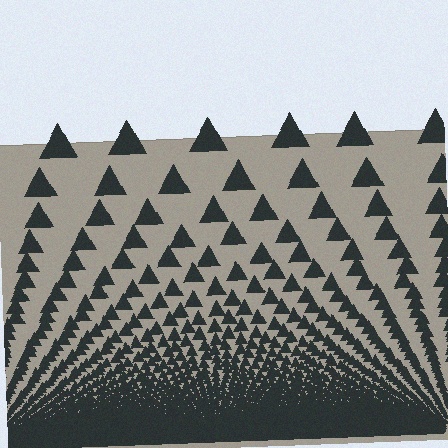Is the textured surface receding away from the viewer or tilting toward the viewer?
The surface appears to tilt toward the viewer. Texture elements get larger and sparser toward the top.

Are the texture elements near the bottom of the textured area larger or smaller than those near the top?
Smaller. The gradient is inverted — elements near the bottom are smaller and denser.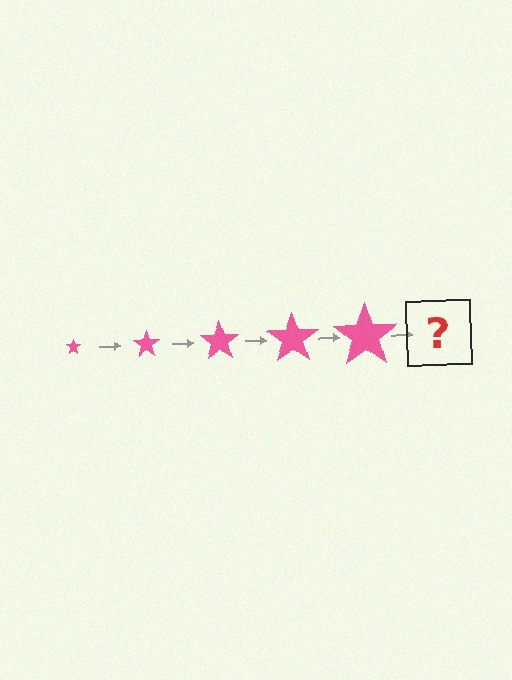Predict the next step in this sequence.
The next step is a pink star, larger than the previous one.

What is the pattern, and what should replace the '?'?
The pattern is that the star gets progressively larger each step. The '?' should be a pink star, larger than the previous one.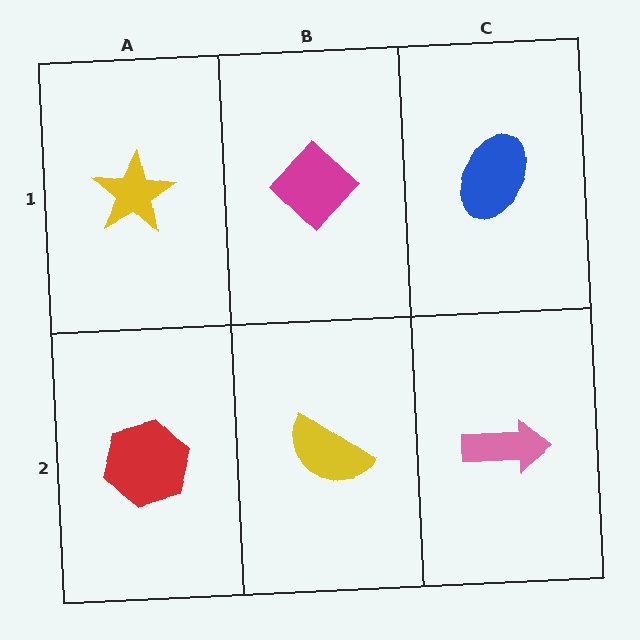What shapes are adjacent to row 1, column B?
A yellow semicircle (row 2, column B), a yellow star (row 1, column A), a blue ellipse (row 1, column C).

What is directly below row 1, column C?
A pink arrow.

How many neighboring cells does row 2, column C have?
2.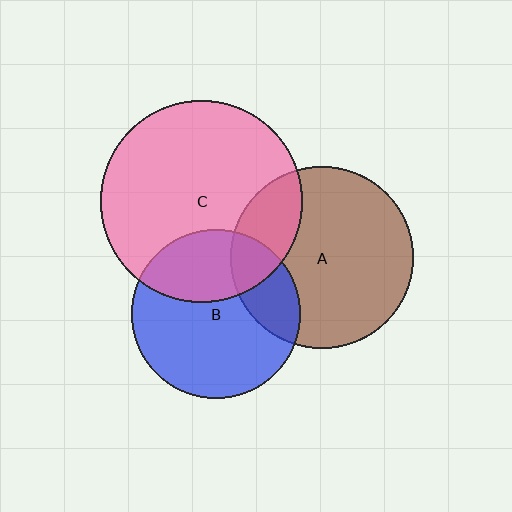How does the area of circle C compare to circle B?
Approximately 1.4 times.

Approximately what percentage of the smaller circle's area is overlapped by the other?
Approximately 20%.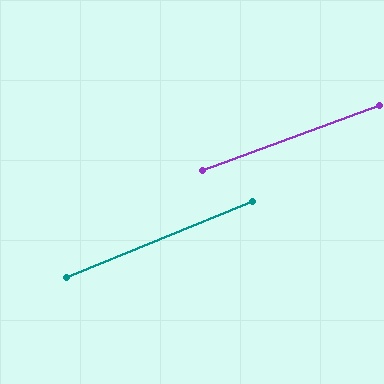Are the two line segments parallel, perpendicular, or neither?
Parallel — their directions differ by only 2.0°.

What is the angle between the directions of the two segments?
Approximately 2 degrees.